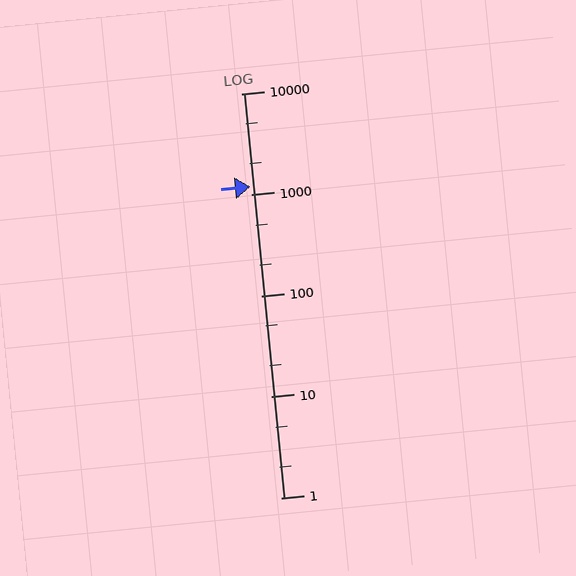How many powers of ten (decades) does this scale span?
The scale spans 4 decades, from 1 to 10000.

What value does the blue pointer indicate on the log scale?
The pointer indicates approximately 1200.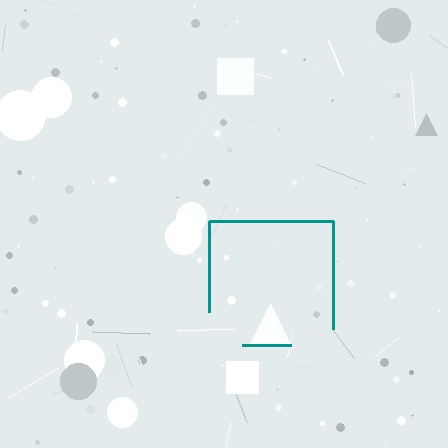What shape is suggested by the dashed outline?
The dashed outline suggests a square.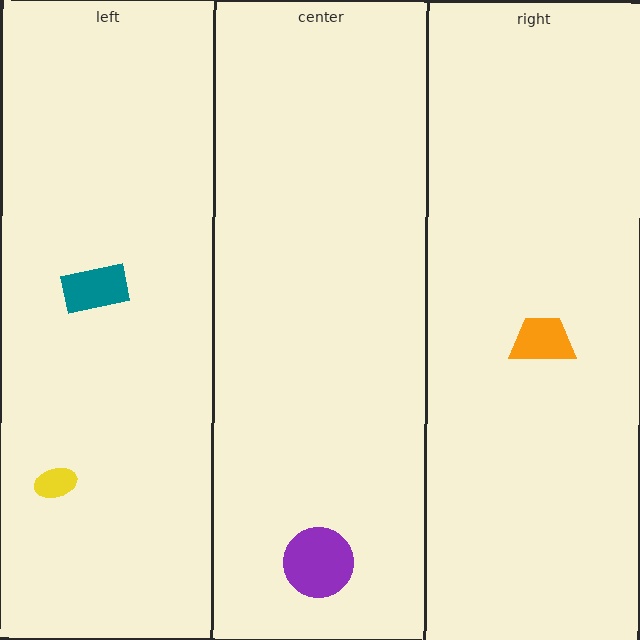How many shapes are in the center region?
1.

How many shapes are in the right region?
1.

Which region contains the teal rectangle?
The left region.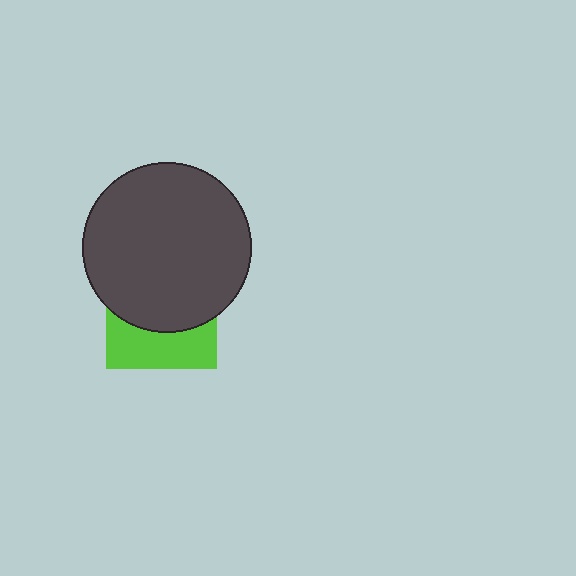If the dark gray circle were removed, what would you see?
You would see the complete lime square.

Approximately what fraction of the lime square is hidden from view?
Roughly 61% of the lime square is hidden behind the dark gray circle.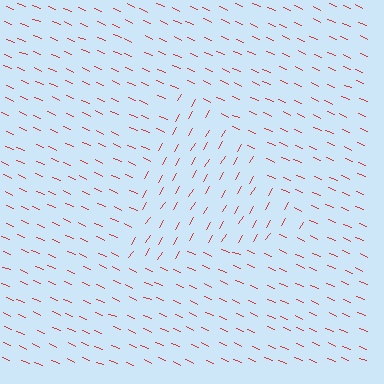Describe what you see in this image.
The image is filled with small red line segments. A triangle region in the image has lines oriented differently from the surrounding lines, creating a visible texture boundary.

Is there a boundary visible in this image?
Yes, there is a texture boundary formed by a change in line orientation.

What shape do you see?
I see a triangle.